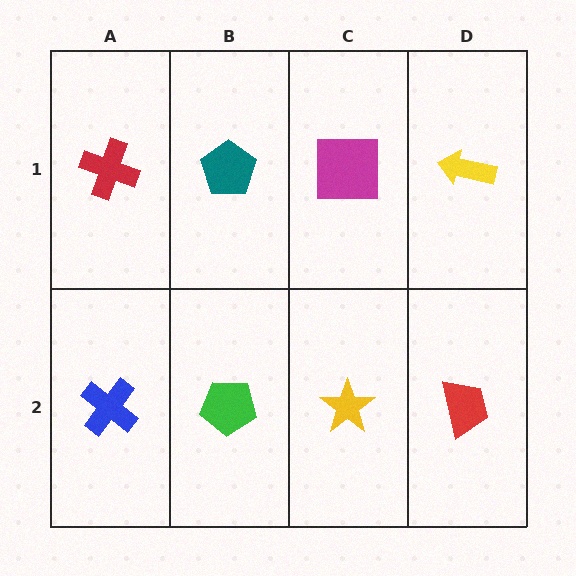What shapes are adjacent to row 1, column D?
A red trapezoid (row 2, column D), a magenta square (row 1, column C).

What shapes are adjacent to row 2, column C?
A magenta square (row 1, column C), a green pentagon (row 2, column B), a red trapezoid (row 2, column D).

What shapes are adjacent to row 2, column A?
A red cross (row 1, column A), a green pentagon (row 2, column B).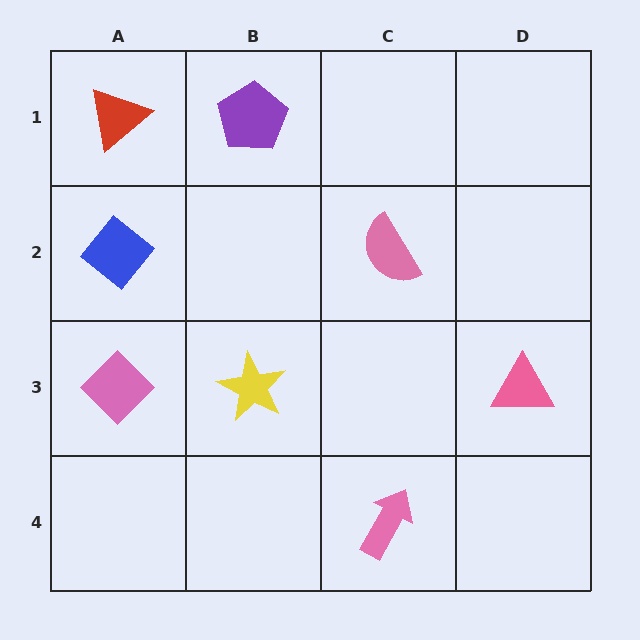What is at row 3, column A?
A pink diamond.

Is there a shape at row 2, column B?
No, that cell is empty.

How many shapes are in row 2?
2 shapes.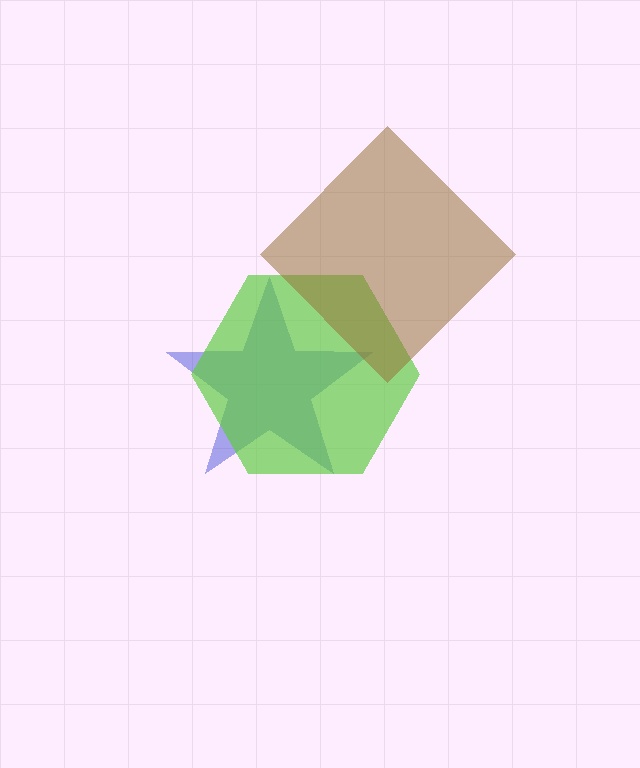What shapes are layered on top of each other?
The layered shapes are: a blue star, a lime hexagon, a brown diamond.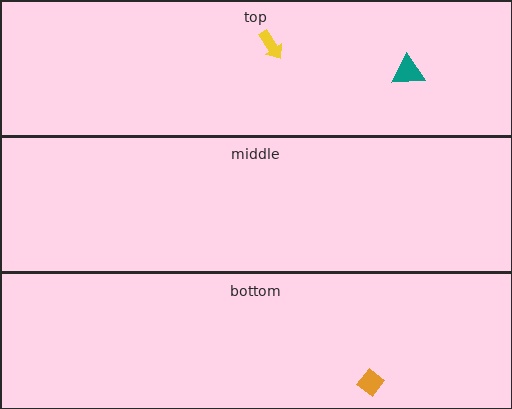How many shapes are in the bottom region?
1.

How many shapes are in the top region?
2.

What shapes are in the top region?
The yellow arrow, the teal triangle.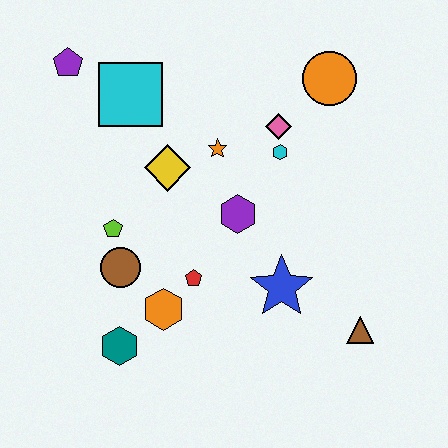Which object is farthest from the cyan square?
The brown triangle is farthest from the cyan square.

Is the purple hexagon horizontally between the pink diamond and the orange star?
Yes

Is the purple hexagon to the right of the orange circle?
No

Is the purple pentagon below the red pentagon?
No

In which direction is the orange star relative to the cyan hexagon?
The orange star is to the left of the cyan hexagon.